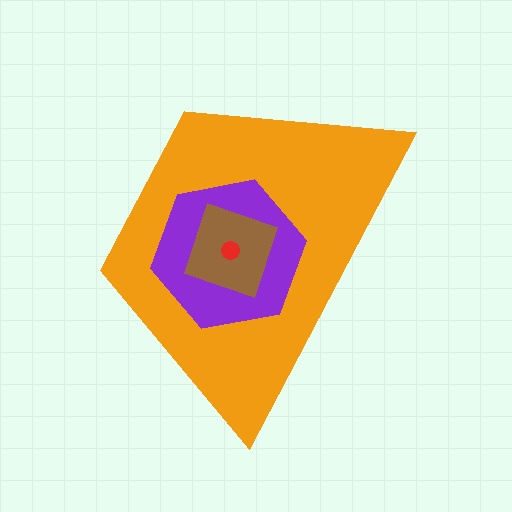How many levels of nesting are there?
4.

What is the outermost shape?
The orange trapezoid.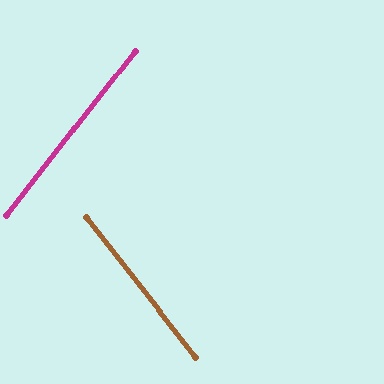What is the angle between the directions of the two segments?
Approximately 76 degrees.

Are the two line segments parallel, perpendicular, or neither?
Neither parallel nor perpendicular — they differ by about 76°.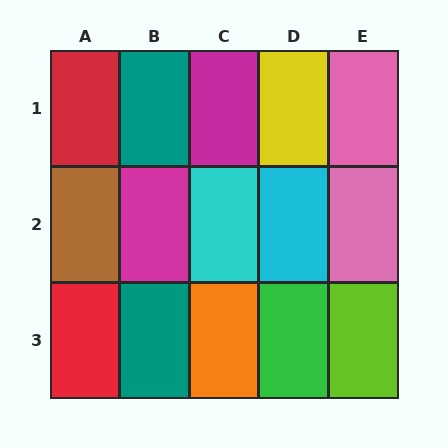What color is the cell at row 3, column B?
Teal.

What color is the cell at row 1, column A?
Red.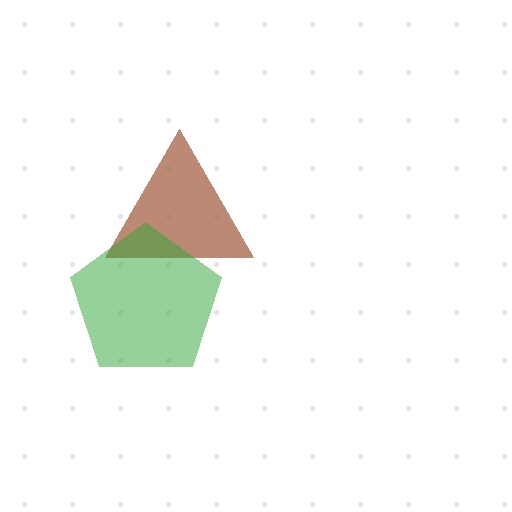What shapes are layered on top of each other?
The layered shapes are: a brown triangle, a green pentagon.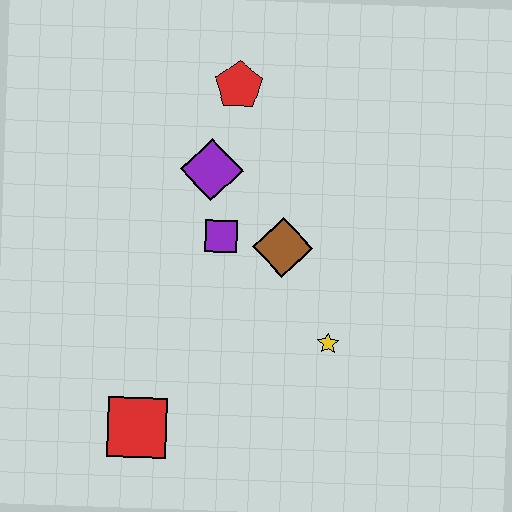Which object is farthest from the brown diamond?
The red square is farthest from the brown diamond.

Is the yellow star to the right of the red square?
Yes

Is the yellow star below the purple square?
Yes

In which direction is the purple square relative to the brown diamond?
The purple square is to the left of the brown diamond.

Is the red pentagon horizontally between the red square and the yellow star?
Yes